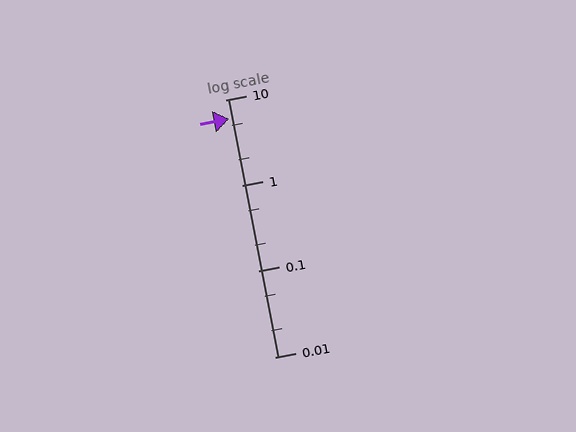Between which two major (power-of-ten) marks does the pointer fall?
The pointer is between 1 and 10.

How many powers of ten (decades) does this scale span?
The scale spans 3 decades, from 0.01 to 10.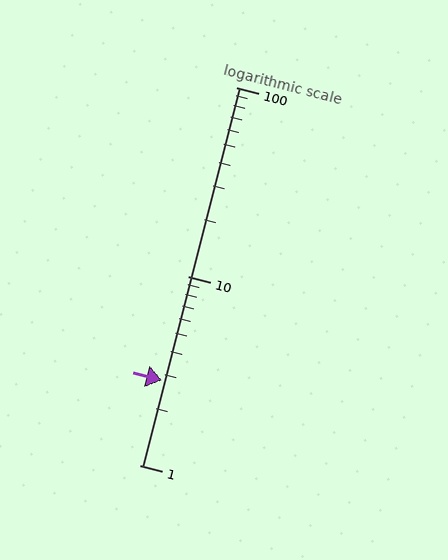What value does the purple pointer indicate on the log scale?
The pointer indicates approximately 2.8.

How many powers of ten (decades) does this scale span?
The scale spans 2 decades, from 1 to 100.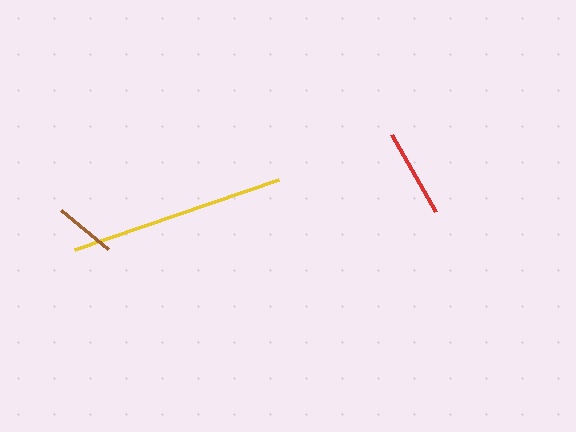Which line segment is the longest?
The yellow line is the longest at approximately 217 pixels.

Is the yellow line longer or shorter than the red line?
The yellow line is longer than the red line.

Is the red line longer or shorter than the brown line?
The red line is longer than the brown line.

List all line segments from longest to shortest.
From longest to shortest: yellow, red, brown.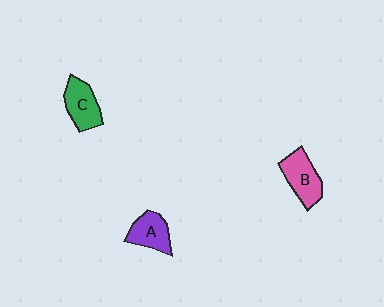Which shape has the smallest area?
Shape A (purple).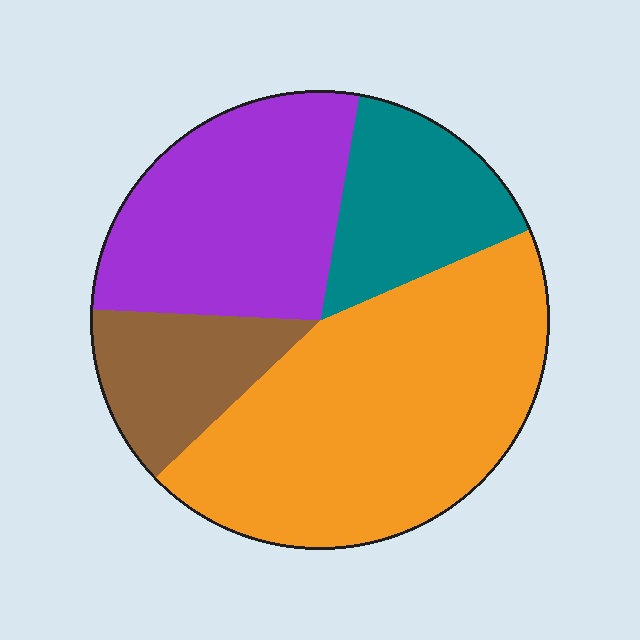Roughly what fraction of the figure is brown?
Brown takes up about one eighth (1/8) of the figure.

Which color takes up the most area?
Orange, at roughly 45%.